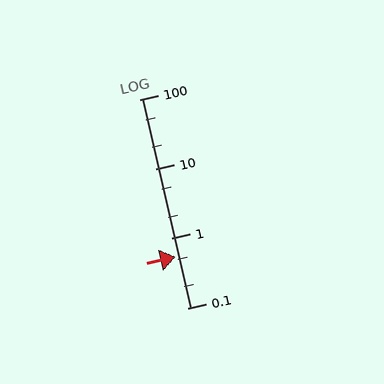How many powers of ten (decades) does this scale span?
The scale spans 3 decades, from 0.1 to 100.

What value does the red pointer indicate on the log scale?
The pointer indicates approximately 0.54.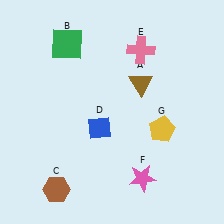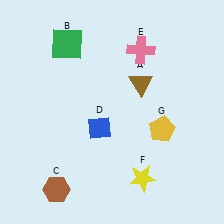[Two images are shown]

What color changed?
The star (F) changed from pink in Image 1 to yellow in Image 2.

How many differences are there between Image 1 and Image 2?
There is 1 difference between the two images.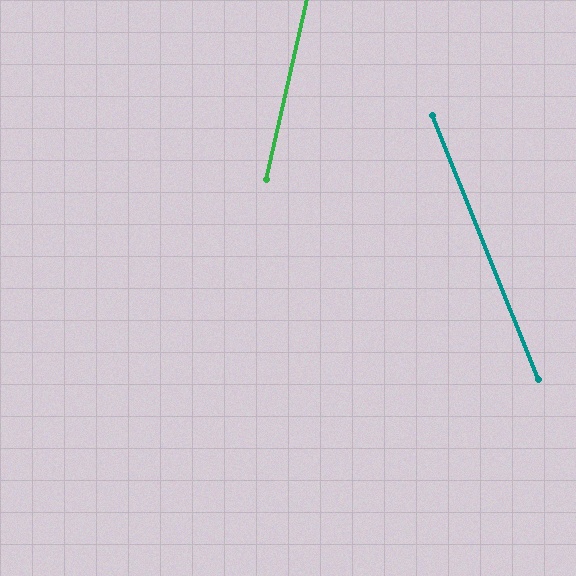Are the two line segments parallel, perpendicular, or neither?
Neither parallel nor perpendicular — they differ by about 35°.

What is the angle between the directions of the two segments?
Approximately 35 degrees.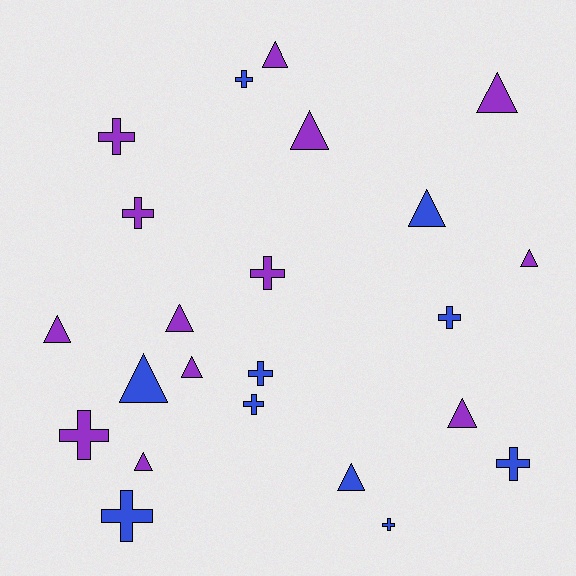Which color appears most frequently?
Purple, with 13 objects.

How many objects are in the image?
There are 23 objects.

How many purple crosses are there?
There are 4 purple crosses.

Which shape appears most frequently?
Triangle, with 12 objects.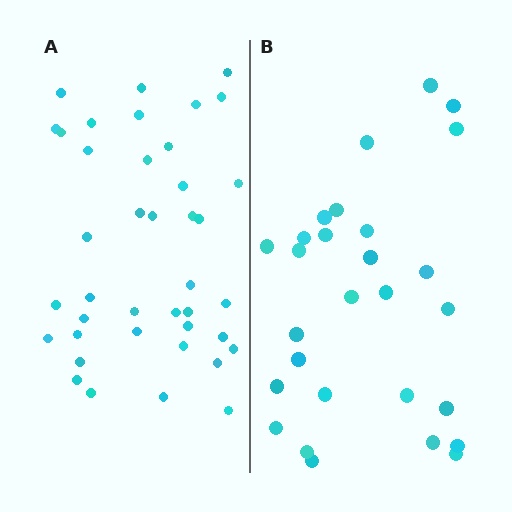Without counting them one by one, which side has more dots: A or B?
Region A (the left region) has more dots.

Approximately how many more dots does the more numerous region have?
Region A has roughly 12 or so more dots than region B.